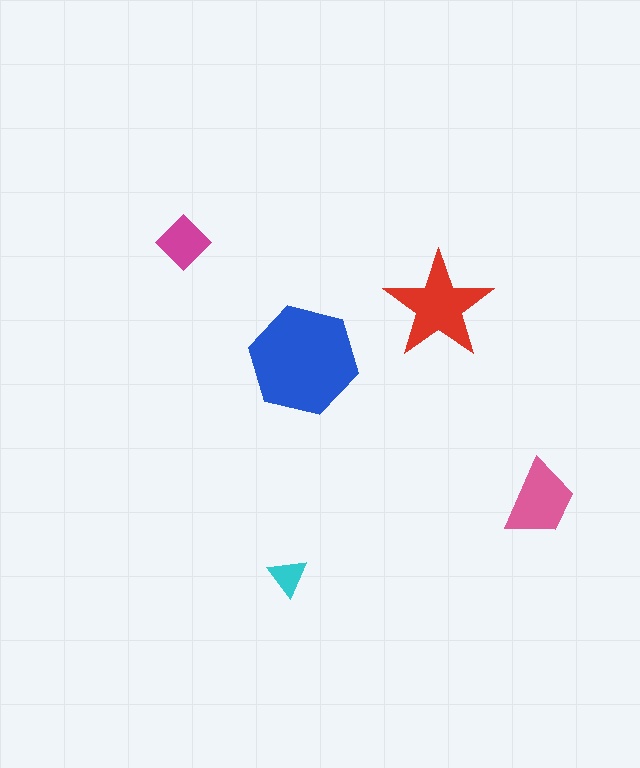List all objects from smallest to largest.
The cyan triangle, the magenta diamond, the pink trapezoid, the red star, the blue hexagon.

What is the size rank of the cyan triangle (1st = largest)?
5th.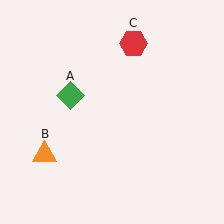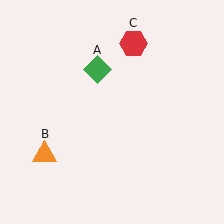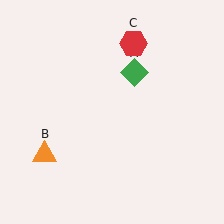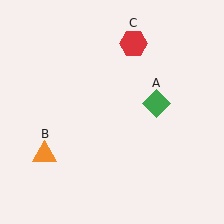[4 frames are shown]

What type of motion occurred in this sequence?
The green diamond (object A) rotated clockwise around the center of the scene.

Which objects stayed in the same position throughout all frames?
Orange triangle (object B) and red hexagon (object C) remained stationary.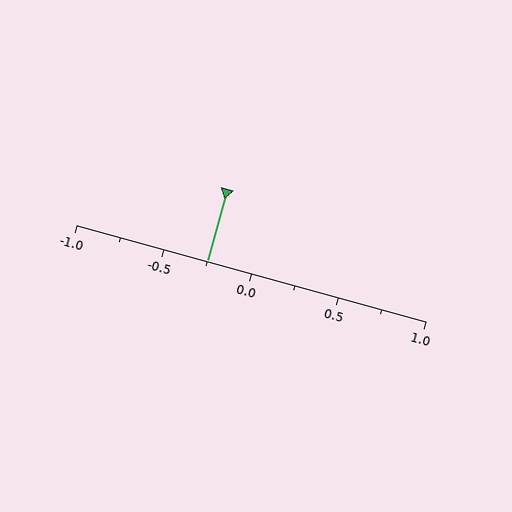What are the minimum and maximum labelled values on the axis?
The axis runs from -1.0 to 1.0.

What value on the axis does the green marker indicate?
The marker indicates approximately -0.25.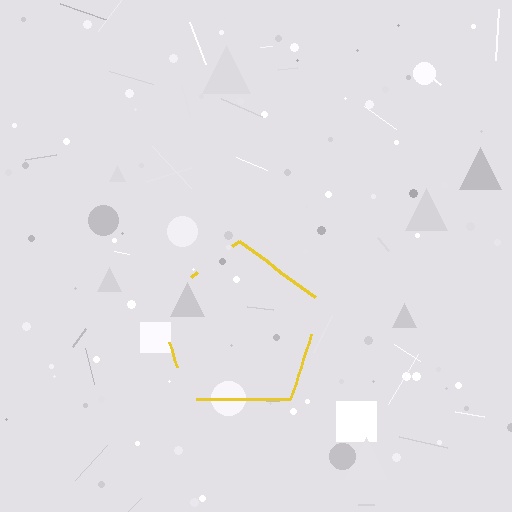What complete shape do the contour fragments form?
The contour fragments form a pentagon.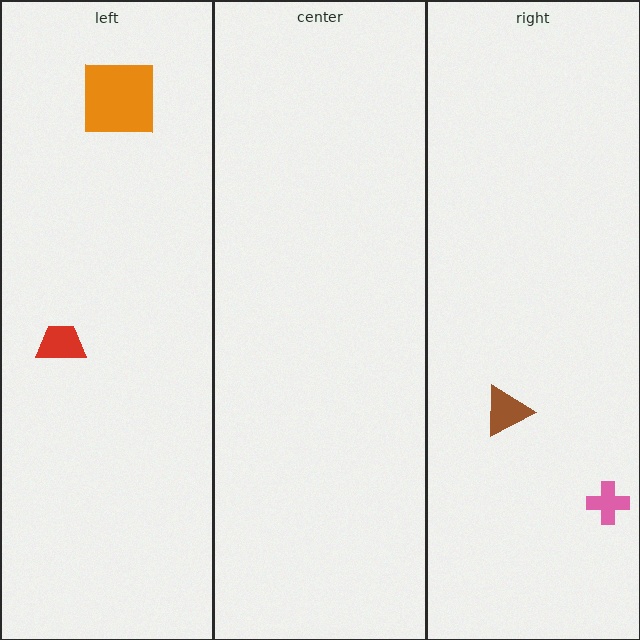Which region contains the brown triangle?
The right region.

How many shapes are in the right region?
2.